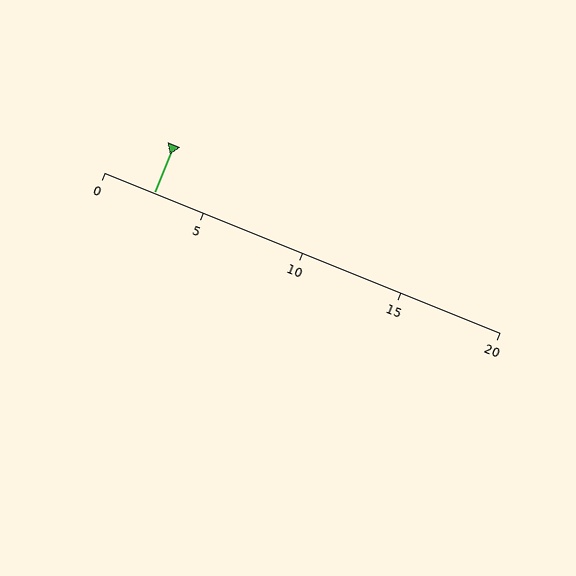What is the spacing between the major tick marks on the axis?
The major ticks are spaced 5 apart.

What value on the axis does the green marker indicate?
The marker indicates approximately 2.5.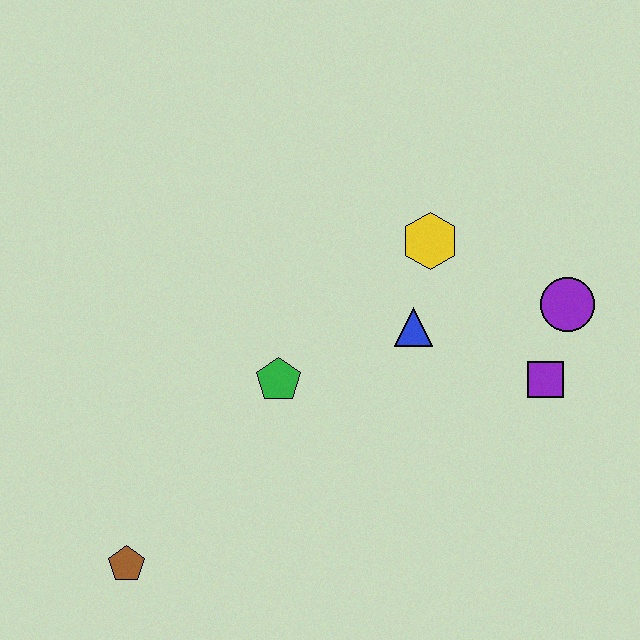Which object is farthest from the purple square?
The brown pentagon is farthest from the purple square.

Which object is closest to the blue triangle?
The yellow hexagon is closest to the blue triangle.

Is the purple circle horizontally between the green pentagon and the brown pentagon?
No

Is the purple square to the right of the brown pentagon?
Yes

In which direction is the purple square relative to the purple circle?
The purple square is below the purple circle.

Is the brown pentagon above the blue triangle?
No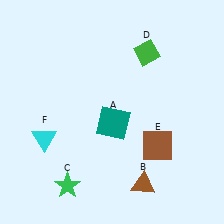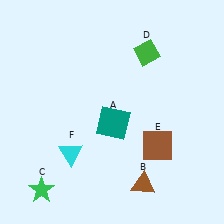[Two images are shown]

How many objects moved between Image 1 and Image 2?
2 objects moved between the two images.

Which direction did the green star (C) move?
The green star (C) moved left.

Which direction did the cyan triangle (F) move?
The cyan triangle (F) moved right.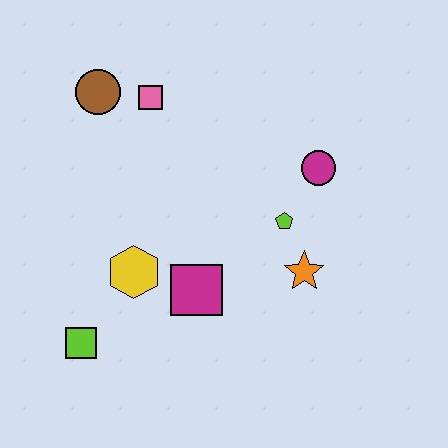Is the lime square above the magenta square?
No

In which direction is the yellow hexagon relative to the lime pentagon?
The yellow hexagon is to the left of the lime pentagon.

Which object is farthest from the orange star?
The brown circle is farthest from the orange star.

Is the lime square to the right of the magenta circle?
No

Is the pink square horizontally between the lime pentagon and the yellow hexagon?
Yes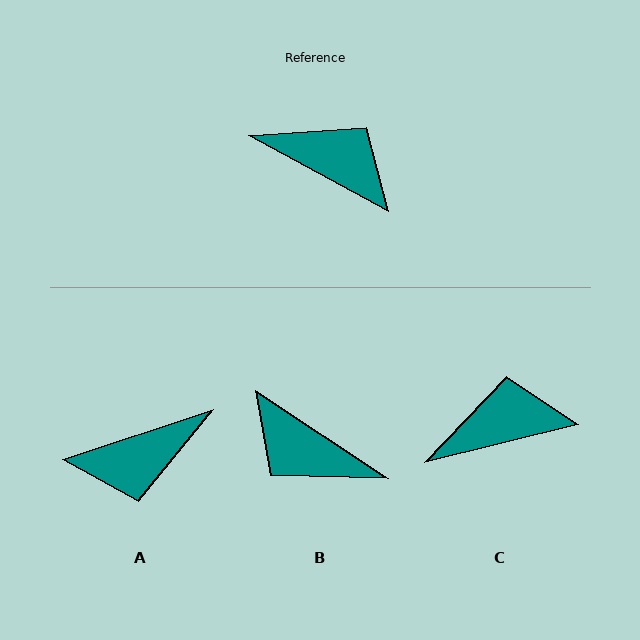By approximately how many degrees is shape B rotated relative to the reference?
Approximately 175 degrees counter-clockwise.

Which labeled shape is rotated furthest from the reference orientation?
B, about 175 degrees away.